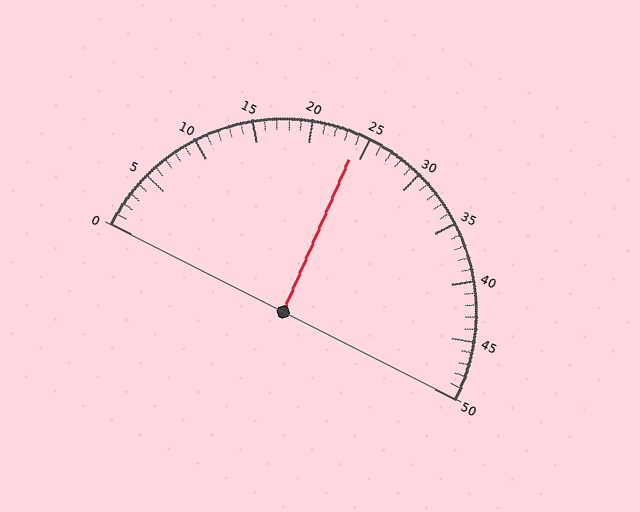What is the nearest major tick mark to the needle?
The nearest major tick mark is 25.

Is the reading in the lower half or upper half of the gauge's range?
The reading is in the lower half of the range (0 to 50).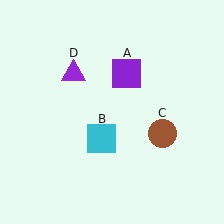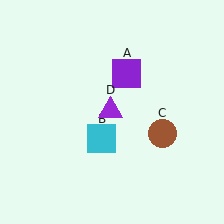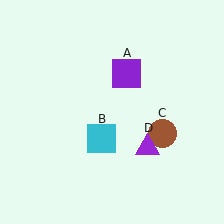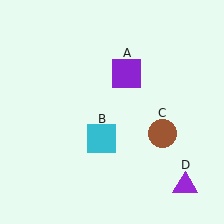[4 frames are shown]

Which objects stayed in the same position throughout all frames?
Purple square (object A) and cyan square (object B) and brown circle (object C) remained stationary.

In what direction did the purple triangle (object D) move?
The purple triangle (object D) moved down and to the right.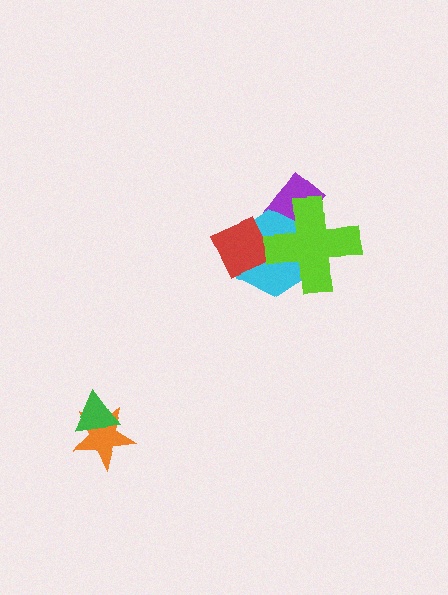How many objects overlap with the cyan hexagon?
3 objects overlap with the cyan hexagon.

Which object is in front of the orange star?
The green triangle is in front of the orange star.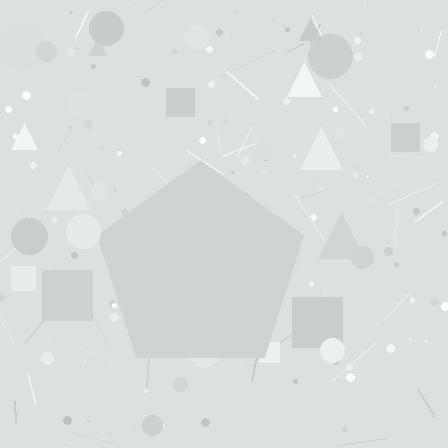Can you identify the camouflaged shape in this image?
The camouflaged shape is a pentagon.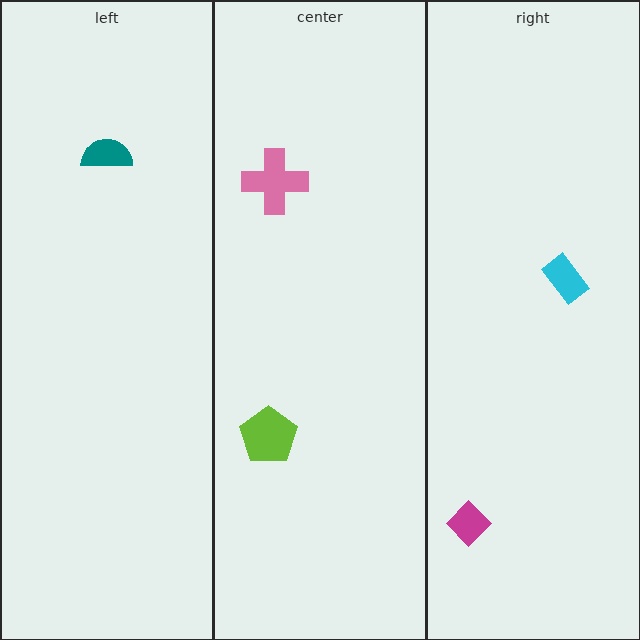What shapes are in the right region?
The magenta diamond, the cyan rectangle.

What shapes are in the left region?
The teal semicircle.